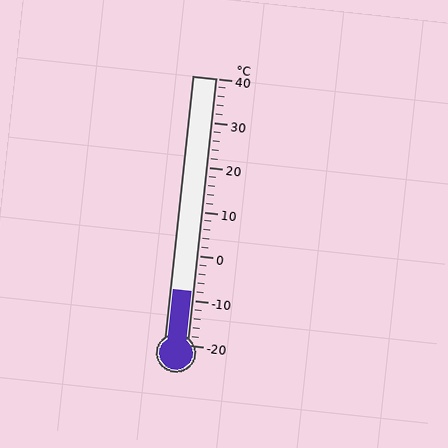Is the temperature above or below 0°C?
The temperature is below 0°C.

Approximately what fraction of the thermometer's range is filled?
The thermometer is filled to approximately 20% of its range.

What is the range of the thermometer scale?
The thermometer scale ranges from -20°C to 40°C.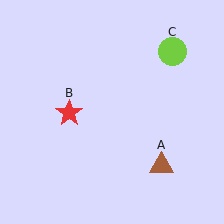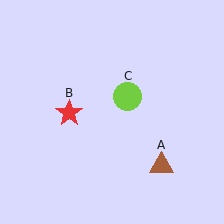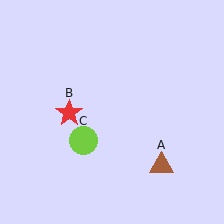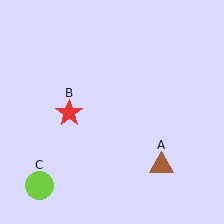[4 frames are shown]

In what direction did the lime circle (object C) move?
The lime circle (object C) moved down and to the left.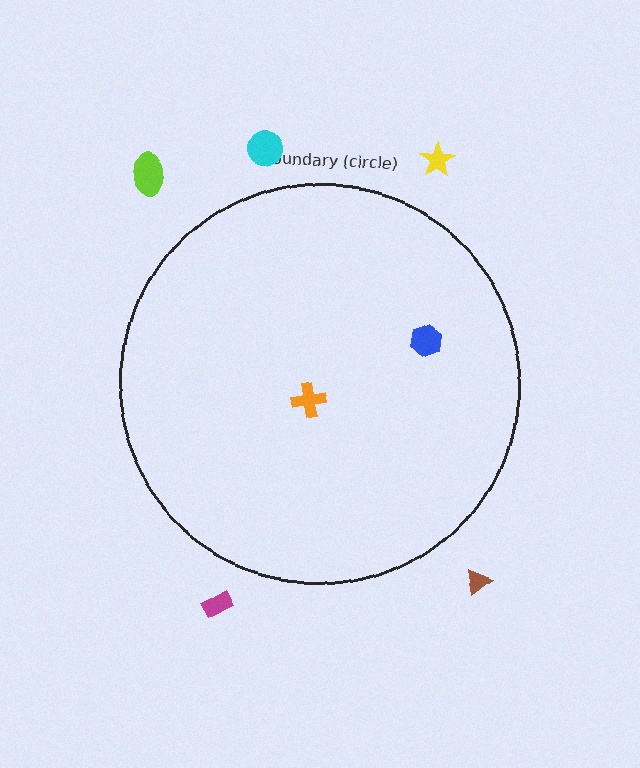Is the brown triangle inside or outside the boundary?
Outside.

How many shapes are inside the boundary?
2 inside, 5 outside.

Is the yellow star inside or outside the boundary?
Outside.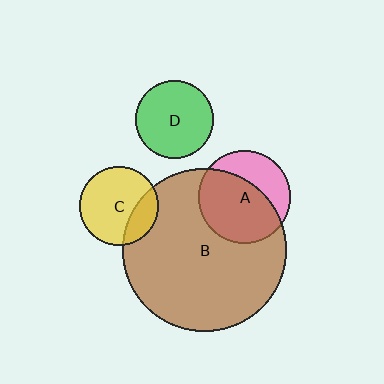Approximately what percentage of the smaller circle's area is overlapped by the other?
Approximately 65%.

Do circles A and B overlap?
Yes.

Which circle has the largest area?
Circle B (brown).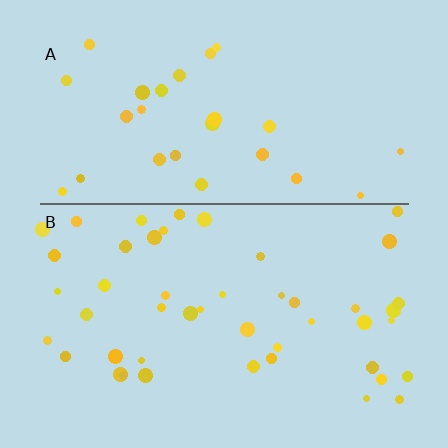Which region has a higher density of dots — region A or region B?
B (the bottom).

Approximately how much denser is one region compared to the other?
Approximately 1.7× — region B over region A.